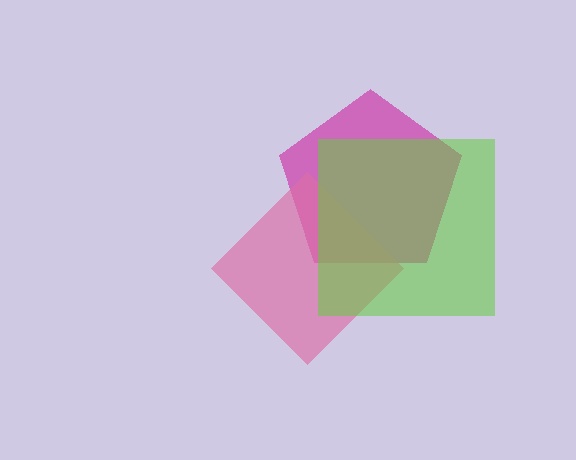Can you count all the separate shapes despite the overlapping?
Yes, there are 3 separate shapes.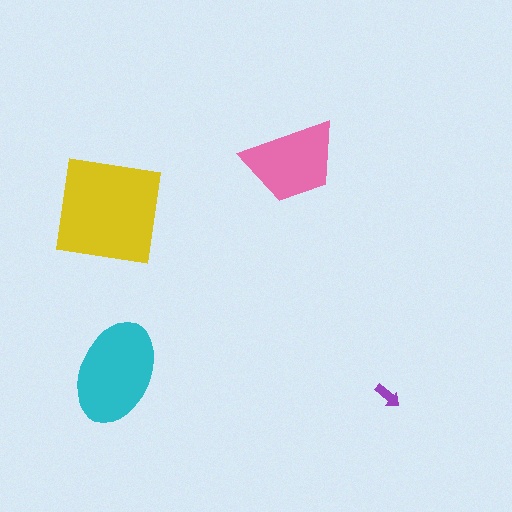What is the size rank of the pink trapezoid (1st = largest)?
3rd.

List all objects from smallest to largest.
The purple arrow, the pink trapezoid, the cyan ellipse, the yellow square.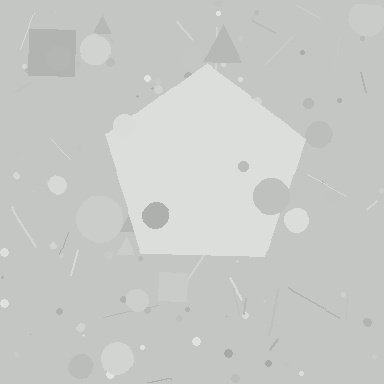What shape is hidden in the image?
A pentagon is hidden in the image.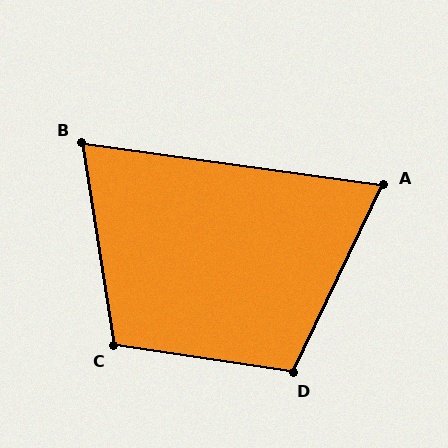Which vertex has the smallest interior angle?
A, at approximately 73 degrees.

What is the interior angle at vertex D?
Approximately 107 degrees (obtuse).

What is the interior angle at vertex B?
Approximately 73 degrees (acute).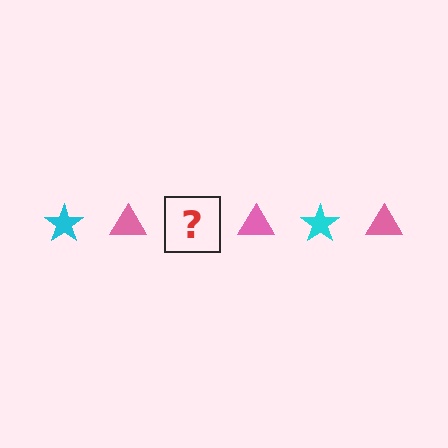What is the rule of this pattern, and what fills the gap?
The rule is that the pattern alternates between cyan star and pink triangle. The gap should be filled with a cyan star.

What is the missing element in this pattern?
The missing element is a cyan star.